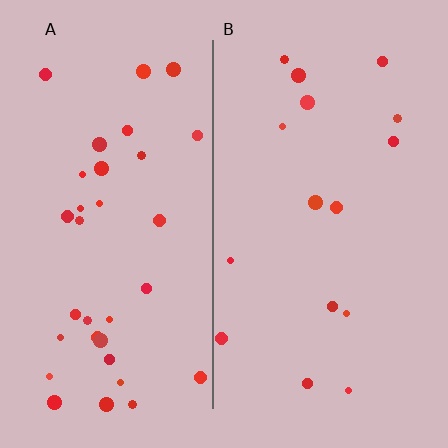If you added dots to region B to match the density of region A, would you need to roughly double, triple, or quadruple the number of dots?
Approximately double.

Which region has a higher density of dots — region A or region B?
A (the left).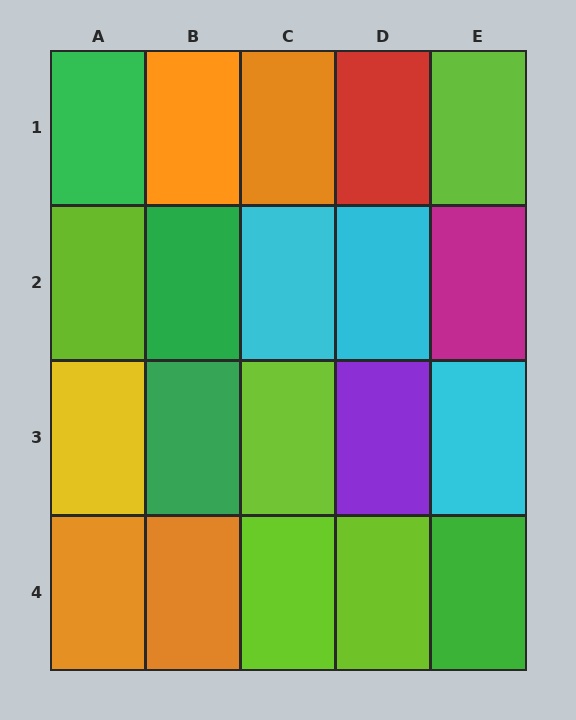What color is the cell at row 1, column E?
Lime.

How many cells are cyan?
3 cells are cyan.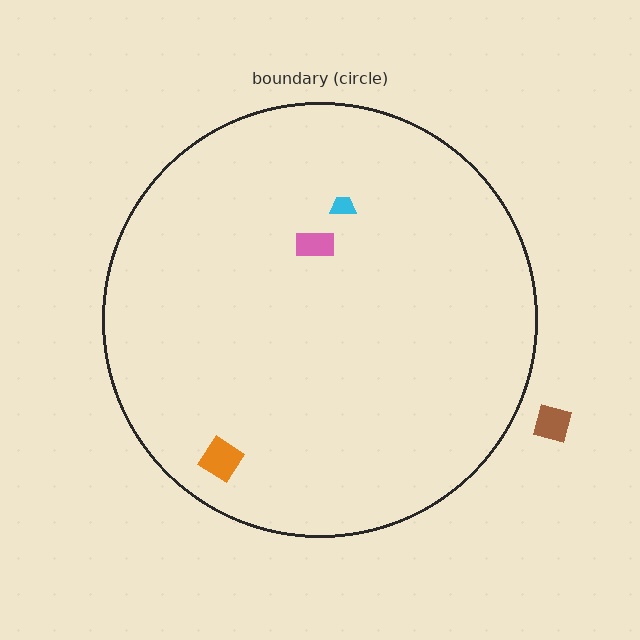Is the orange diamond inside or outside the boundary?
Inside.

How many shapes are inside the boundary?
3 inside, 1 outside.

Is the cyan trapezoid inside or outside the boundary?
Inside.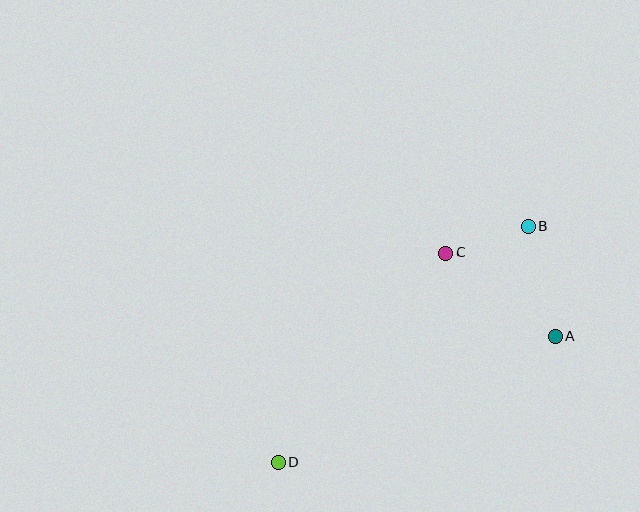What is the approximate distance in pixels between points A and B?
The distance between A and B is approximately 113 pixels.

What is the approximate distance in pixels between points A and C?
The distance between A and C is approximately 138 pixels.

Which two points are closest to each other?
Points B and C are closest to each other.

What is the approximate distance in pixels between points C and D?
The distance between C and D is approximately 268 pixels.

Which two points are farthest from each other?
Points B and D are farthest from each other.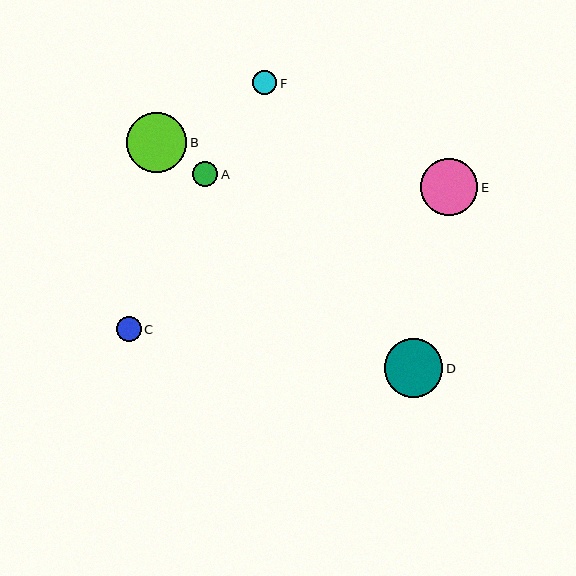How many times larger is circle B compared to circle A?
Circle B is approximately 2.4 times the size of circle A.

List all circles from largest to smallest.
From largest to smallest: B, D, E, A, C, F.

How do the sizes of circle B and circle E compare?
Circle B and circle E are approximately the same size.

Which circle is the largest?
Circle B is the largest with a size of approximately 61 pixels.